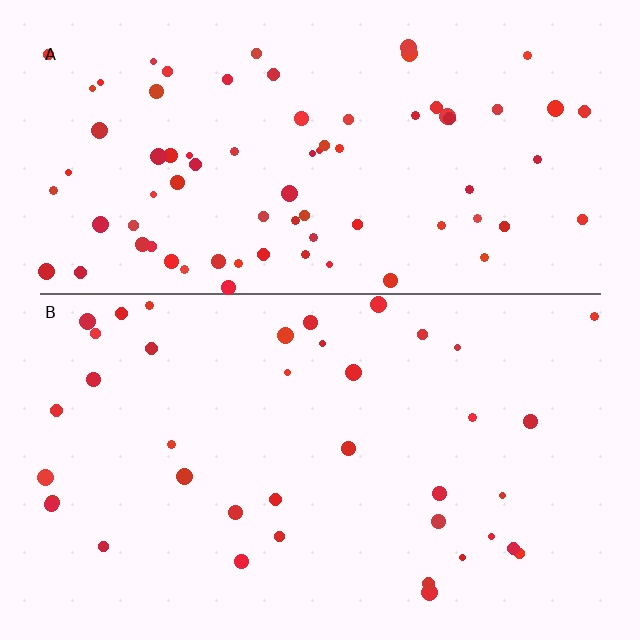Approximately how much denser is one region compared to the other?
Approximately 2.0× — region A over region B.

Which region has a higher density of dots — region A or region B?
A (the top).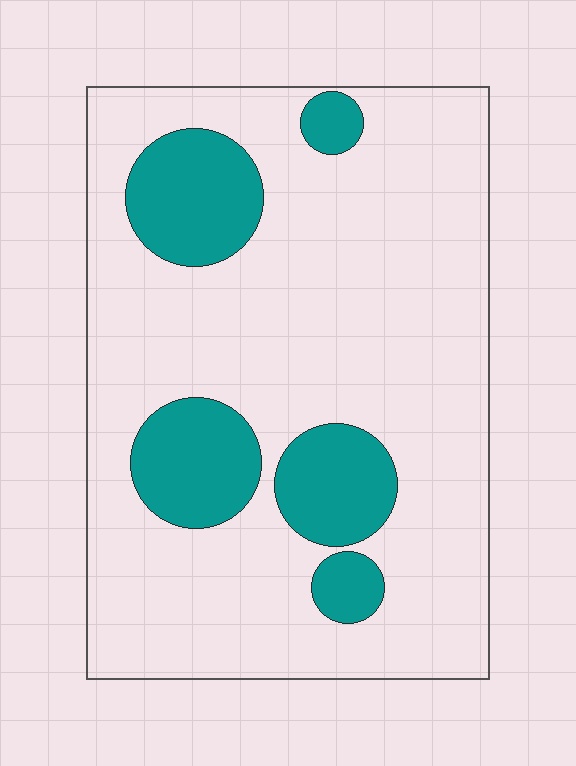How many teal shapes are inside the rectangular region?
5.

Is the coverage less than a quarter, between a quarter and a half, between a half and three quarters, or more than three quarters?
Less than a quarter.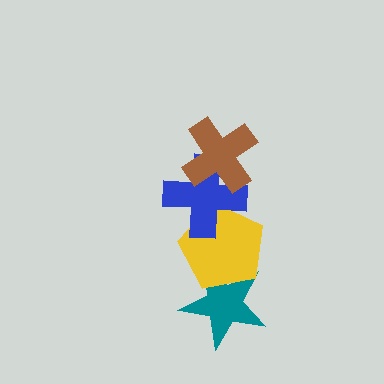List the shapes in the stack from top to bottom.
From top to bottom: the brown cross, the blue cross, the yellow pentagon, the teal star.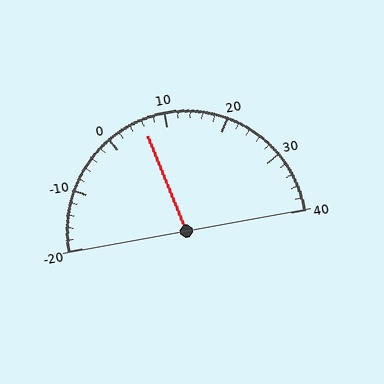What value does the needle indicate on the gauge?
The needle indicates approximately 6.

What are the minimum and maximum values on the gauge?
The gauge ranges from -20 to 40.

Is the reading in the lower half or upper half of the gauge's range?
The reading is in the lower half of the range (-20 to 40).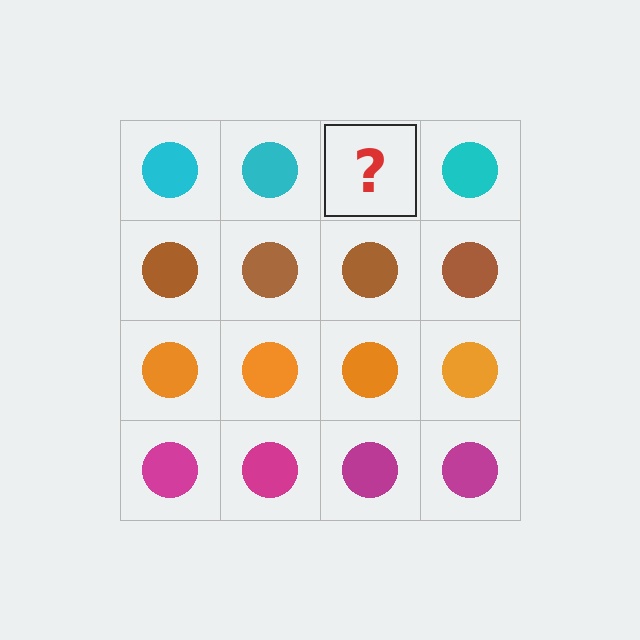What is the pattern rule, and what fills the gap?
The rule is that each row has a consistent color. The gap should be filled with a cyan circle.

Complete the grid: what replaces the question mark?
The question mark should be replaced with a cyan circle.